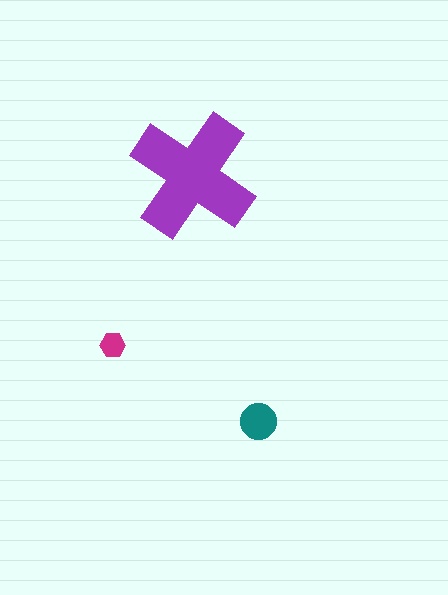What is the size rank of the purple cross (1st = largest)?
1st.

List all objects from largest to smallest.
The purple cross, the teal circle, the magenta hexagon.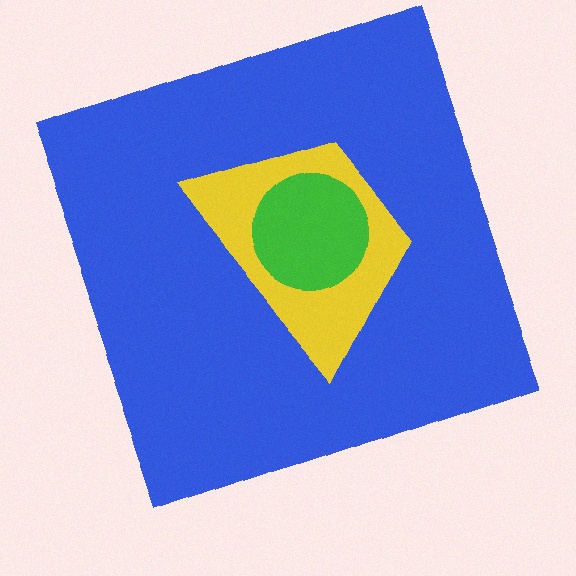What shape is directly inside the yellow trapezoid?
The green circle.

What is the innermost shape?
The green circle.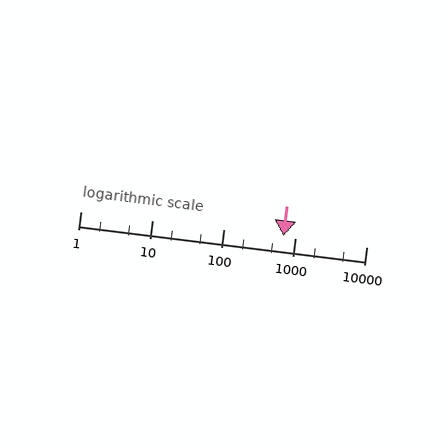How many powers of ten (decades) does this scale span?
The scale spans 4 decades, from 1 to 10000.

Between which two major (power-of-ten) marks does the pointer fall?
The pointer is between 100 and 1000.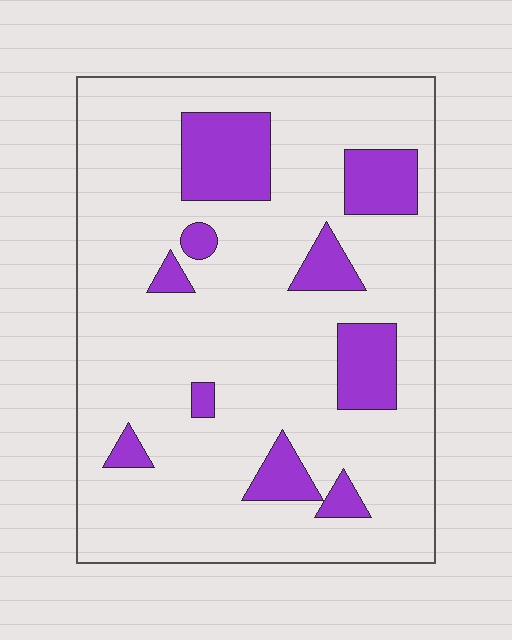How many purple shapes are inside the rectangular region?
10.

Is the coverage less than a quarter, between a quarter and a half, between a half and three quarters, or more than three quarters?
Less than a quarter.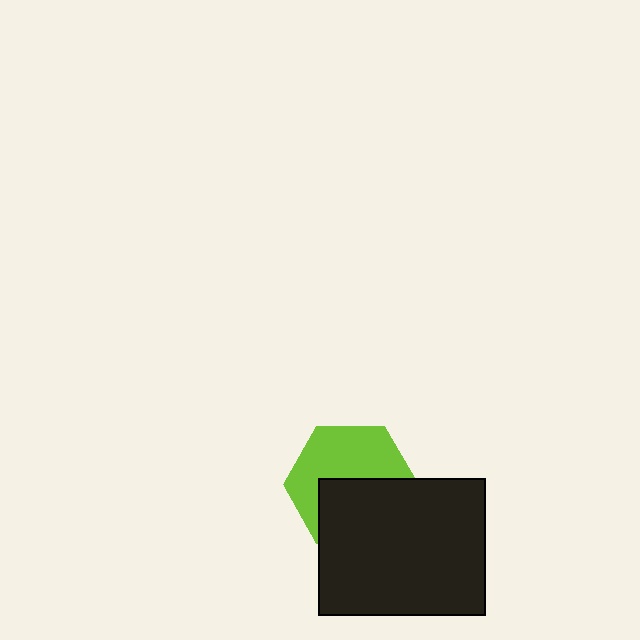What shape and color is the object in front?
The object in front is a black rectangle.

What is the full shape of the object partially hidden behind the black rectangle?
The partially hidden object is a lime hexagon.